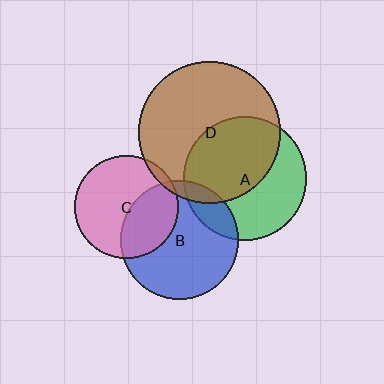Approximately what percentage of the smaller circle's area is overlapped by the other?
Approximately 35%.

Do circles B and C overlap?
Yes.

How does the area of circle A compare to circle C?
Approximately 1.4 times.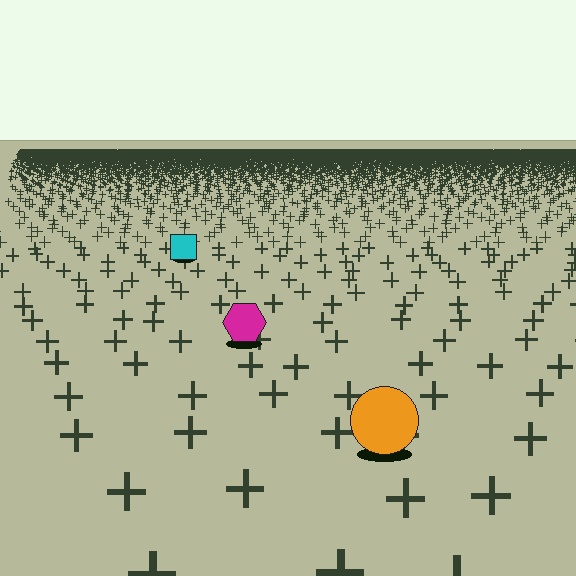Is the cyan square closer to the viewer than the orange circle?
No. The orange circle is closer — you can tell from the texture gradient: the ground texture is coarser near it.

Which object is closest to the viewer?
The orange circle is closest. The texture marks near it are larger and more spread out.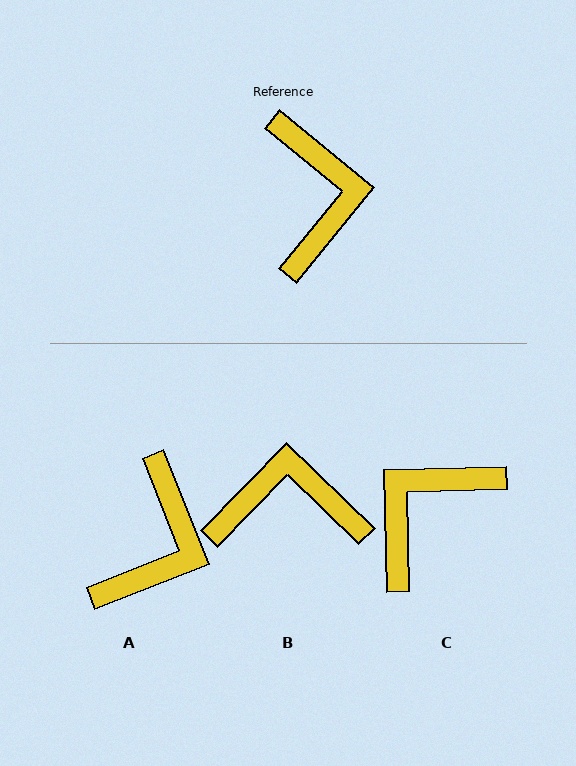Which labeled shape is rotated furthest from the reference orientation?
C, about 131 degrees away.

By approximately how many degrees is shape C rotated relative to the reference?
Approximately 131 degrees counter-clockwise.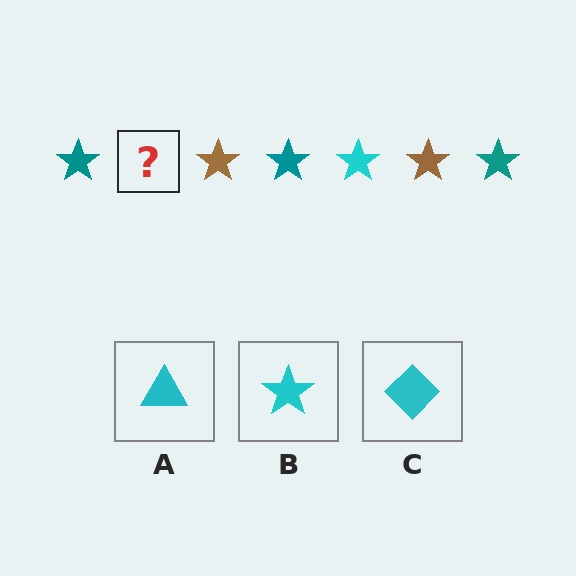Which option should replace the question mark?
Option B.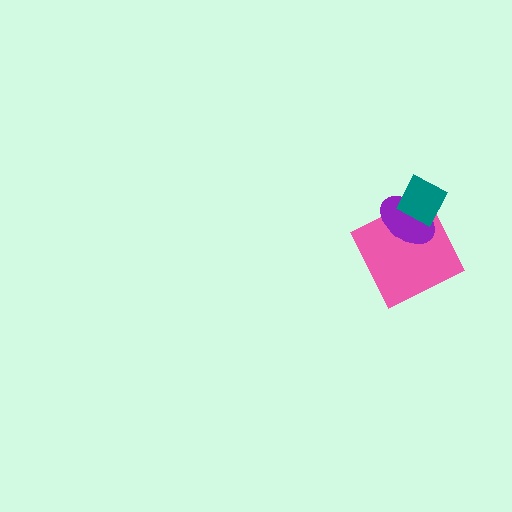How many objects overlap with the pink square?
2 objects overlap with the pink square.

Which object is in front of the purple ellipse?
The teal diamond is in front of the purple ellipse.